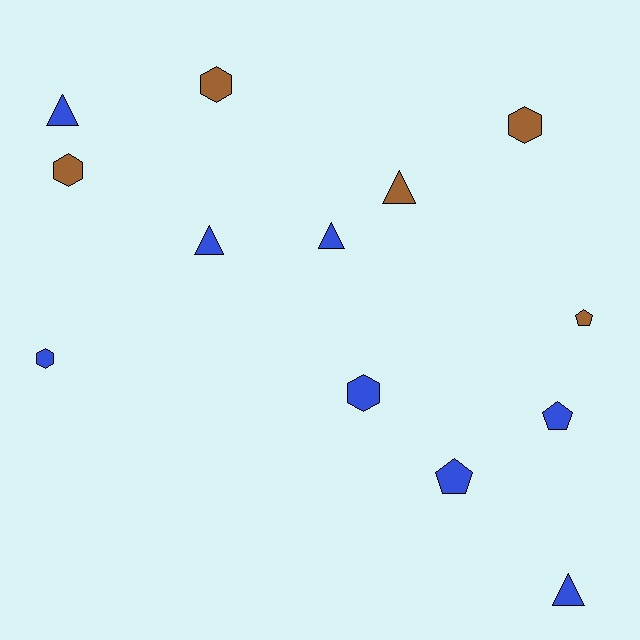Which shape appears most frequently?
Triangle, with 5 objects.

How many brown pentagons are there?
There is 1 brown pentagon.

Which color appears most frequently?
Blue, with 8 objects.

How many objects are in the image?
There are 13 objects.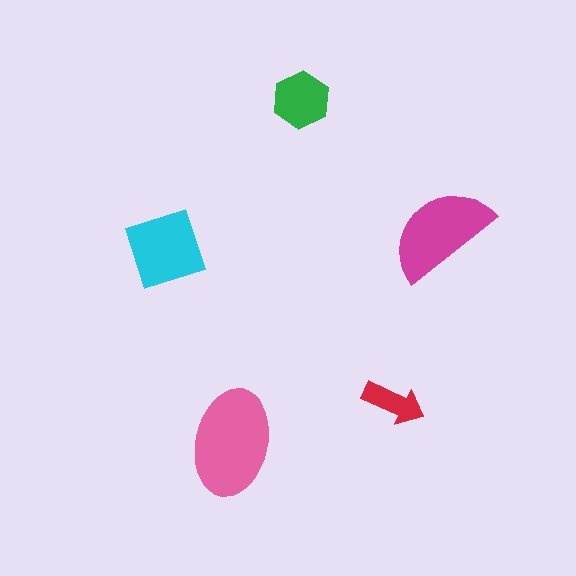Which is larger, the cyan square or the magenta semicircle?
The magenta semicircle.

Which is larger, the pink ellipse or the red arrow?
The pink ellipse.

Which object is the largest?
The pink ellipse.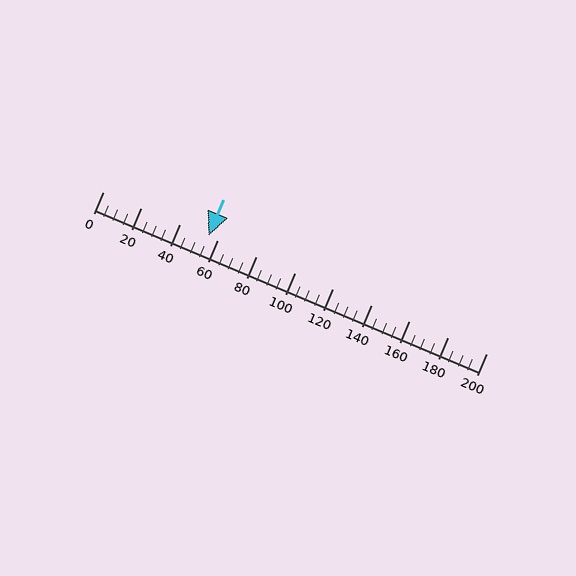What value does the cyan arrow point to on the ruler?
The cyan arrow points to approximately 55.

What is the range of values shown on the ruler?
The ruler shows values from 0 to 200.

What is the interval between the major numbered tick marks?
The major tick marks are spaced 20 units apart.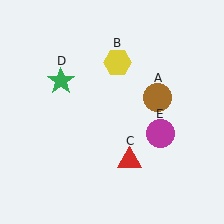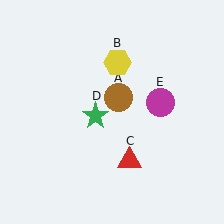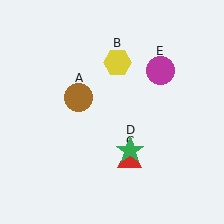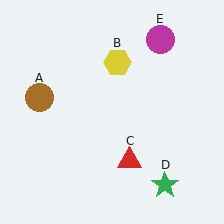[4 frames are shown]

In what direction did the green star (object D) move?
The green star (object D) moved down and to the right.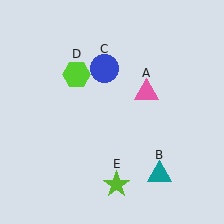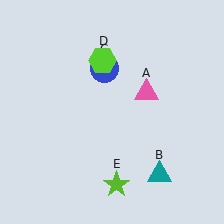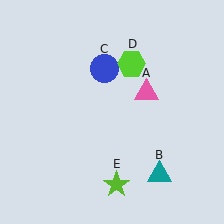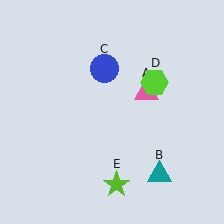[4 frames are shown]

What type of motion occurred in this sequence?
The lime hexagon (object D) rotated clockwise around the center of the scene.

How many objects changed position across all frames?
1 object changed position: lime hexagon (object D).